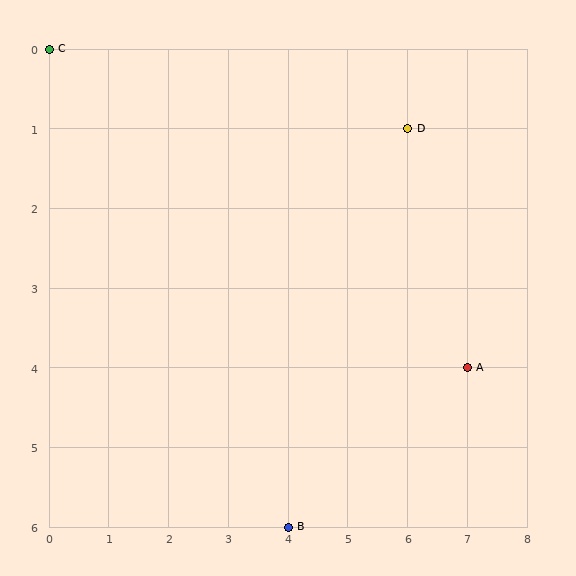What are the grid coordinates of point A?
Point A is at grid coordinates (7, 4).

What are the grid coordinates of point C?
Point C is at grid coordinates (0, 0).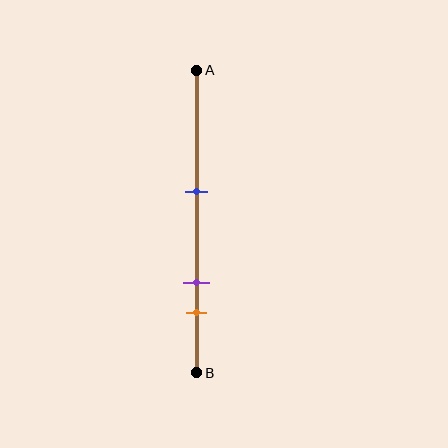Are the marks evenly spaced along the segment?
No, the marks are not evenly spaced.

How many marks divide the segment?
There are 3 marks dividing the segment.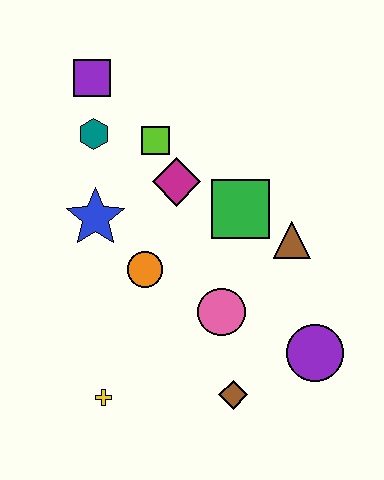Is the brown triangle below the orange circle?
No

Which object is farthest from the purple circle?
The purple square is farthest from the purple circle.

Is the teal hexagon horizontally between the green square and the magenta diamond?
No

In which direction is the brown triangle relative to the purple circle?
The brown triangle is above the purple circle.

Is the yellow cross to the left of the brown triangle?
Yes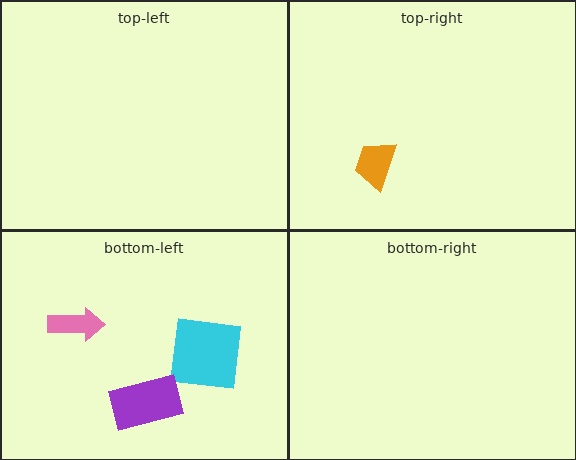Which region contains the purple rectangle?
The bottom-left region.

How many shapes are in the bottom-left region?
3.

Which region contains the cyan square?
The bottom-left region.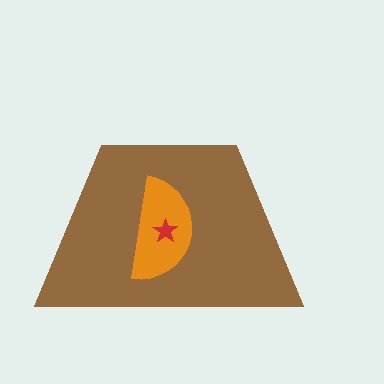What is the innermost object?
The red star.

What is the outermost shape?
The brown trapezoid.